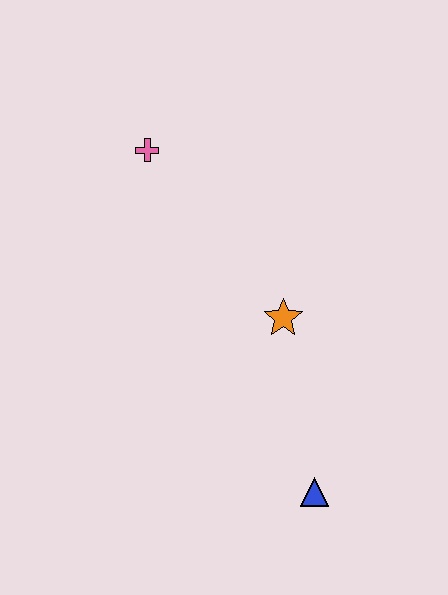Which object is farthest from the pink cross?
The blue triangle is farthest from the pink cross.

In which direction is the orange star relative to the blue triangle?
The orange star is above the blue triangle.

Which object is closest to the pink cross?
The orange star is closest to the pink cross.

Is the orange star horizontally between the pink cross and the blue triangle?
Yes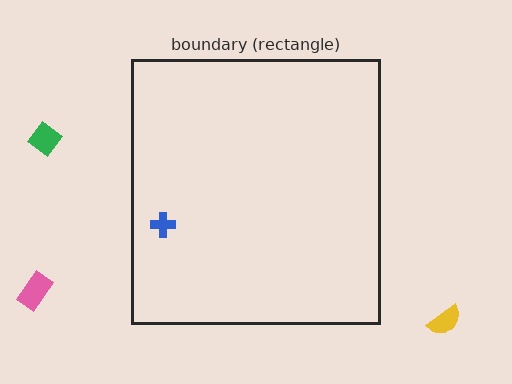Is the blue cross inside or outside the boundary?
Inside.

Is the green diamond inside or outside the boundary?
Outside.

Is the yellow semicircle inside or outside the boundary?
Outside.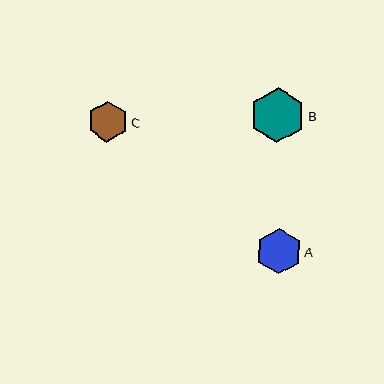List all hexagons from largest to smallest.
From largest to smallest: B, A, C.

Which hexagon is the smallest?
Hexagon C is the smallest with a size of approximately 41 pixels.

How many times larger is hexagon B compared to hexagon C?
Hexagon B is approximately 1.4 times the size of hexagon C.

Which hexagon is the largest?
Hexagon B is the largest with a size of approximately 55 pixels.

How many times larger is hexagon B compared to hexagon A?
Hexagon B is approximately 1.2 times the size of hexagon A.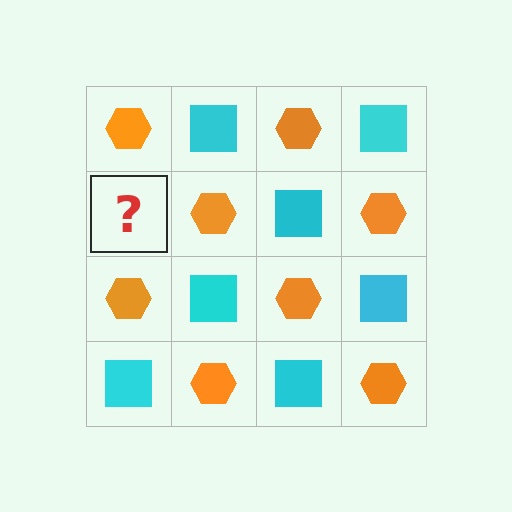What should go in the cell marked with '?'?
The missing cell should contain a cyan square.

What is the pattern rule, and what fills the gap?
The rule is that it alternates orange hexagon and cyan square in a checkerboard pattern. The gap should be filled with a cyan square.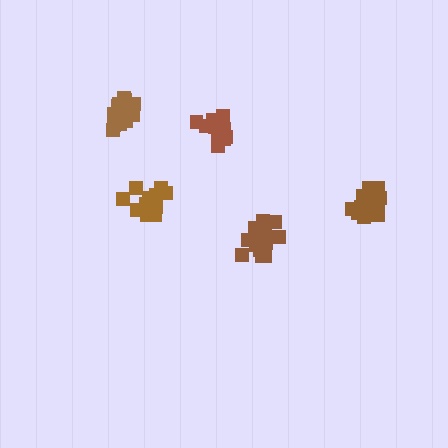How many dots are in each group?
Group 1: 17 dots, Group 2: 15 dots, Group 3: 15 dots, Group 4: 15 dots, Group 5: 16 dots (78 total).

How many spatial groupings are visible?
There are 5 spatial groupings.